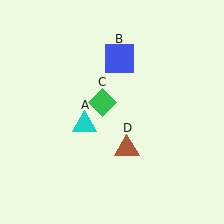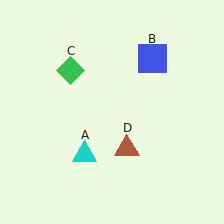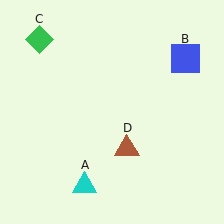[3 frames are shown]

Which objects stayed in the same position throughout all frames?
Brown triangle (object D) remained stationary.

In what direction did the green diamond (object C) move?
The green diamond (object C) moved up and to the left.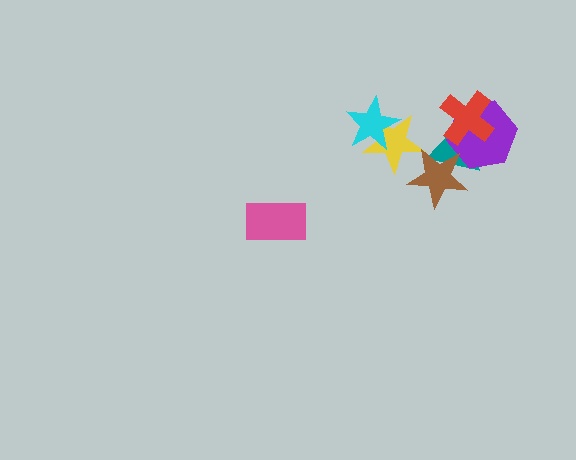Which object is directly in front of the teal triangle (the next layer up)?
The purple hexagon is directly in front of the teal triangle.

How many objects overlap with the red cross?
2 objects overlap with the red cross.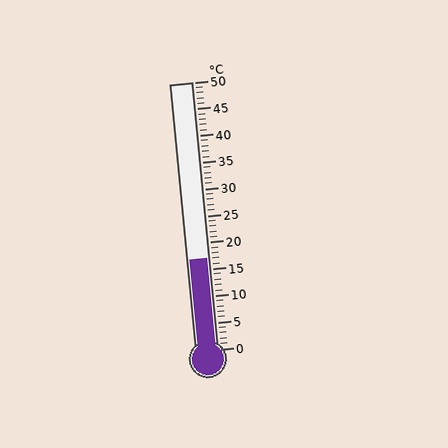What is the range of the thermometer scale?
The thermometer scale ranges from 0°C to 50°C.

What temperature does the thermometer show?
The thermometer shows approximately 17°C.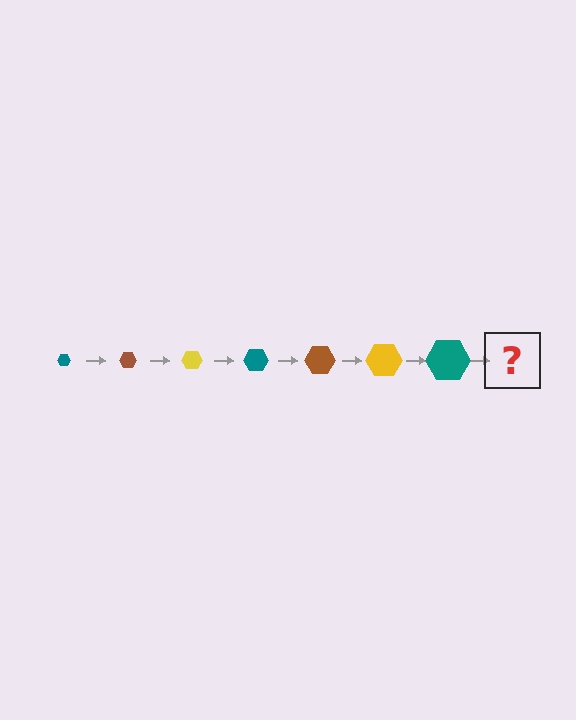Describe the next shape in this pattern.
It should be a brown hexagon, larger than the previous one.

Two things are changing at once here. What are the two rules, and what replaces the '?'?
The two rules are that the hexagon grows larger each step and the color cycles through teal, brown, and yellow. The '?' should be a brown hexagon, larger than the previous one.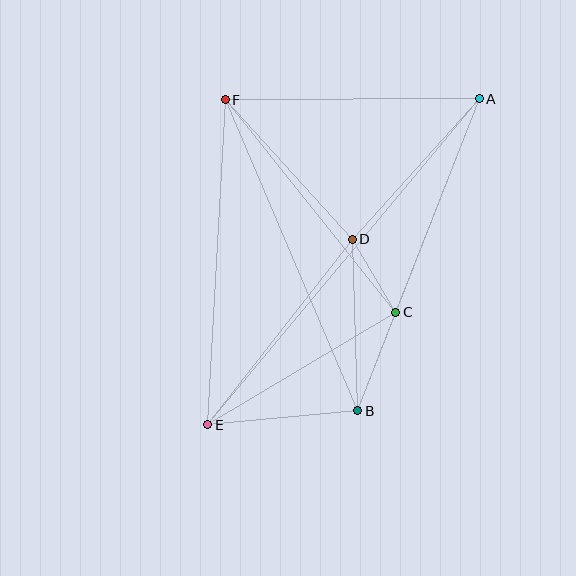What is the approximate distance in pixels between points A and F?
The distance between A and F is approximately 254 pixels.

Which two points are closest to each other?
Points C and D are closest to each other.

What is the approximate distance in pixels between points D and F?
The distance between D and F is approximately 189 pixels.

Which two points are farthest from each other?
Points A and E are farthest from each other.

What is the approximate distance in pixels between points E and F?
The distance between E and F is approximately 326 pixels.